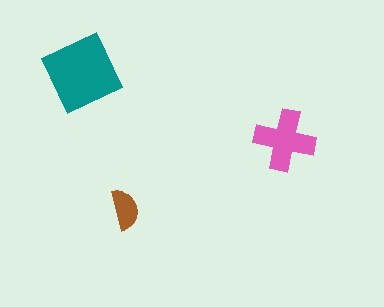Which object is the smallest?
The brown semicircle.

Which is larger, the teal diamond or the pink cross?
The teal diamond.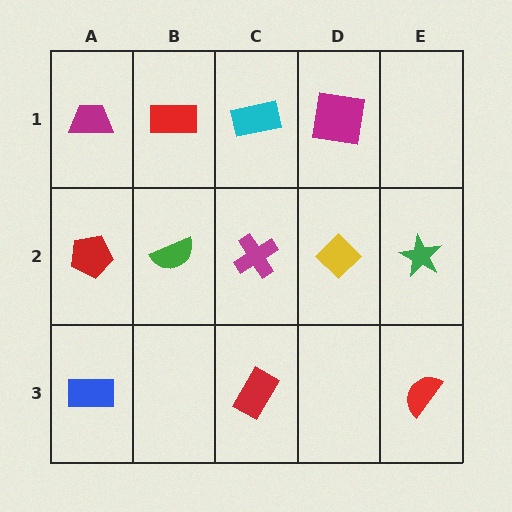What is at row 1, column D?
A magenta square.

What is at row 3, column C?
A red rectangle.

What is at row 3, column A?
A blue rectangle.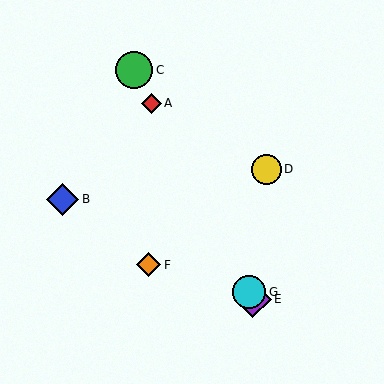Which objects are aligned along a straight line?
Objects A, C, E, G are aligned along a straight line.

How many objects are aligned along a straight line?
4 objects (A, C, E, G) are aligned along a straight line.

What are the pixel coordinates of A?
Object A is at (151, 103).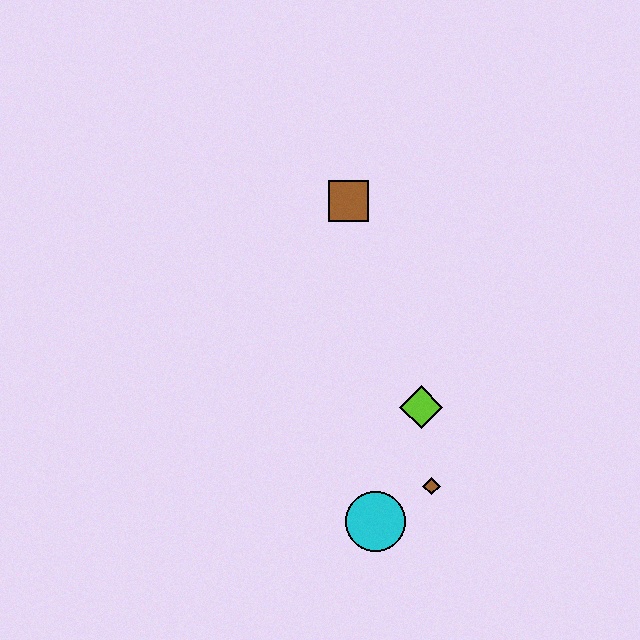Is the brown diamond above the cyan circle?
Yes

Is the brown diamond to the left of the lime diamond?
No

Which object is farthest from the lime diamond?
The brown square is farthest from the lime diamond.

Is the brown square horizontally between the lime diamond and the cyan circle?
No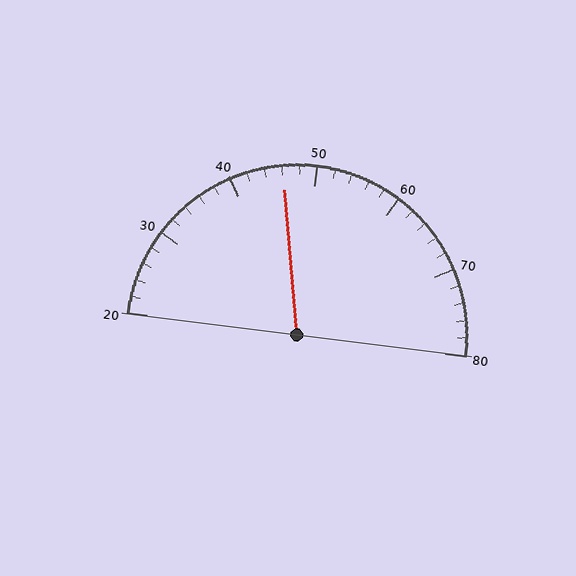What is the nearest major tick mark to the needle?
The nearest major tick mark is 50.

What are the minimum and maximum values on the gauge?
The gauge ranges from 20 to 80.